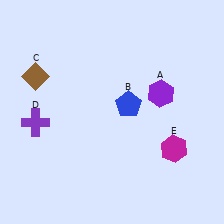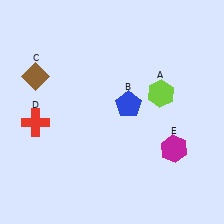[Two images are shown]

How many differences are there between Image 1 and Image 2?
There are 2 differences between the two images.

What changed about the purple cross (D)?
In Image 1, D is purple. In Image 2, it changed to red.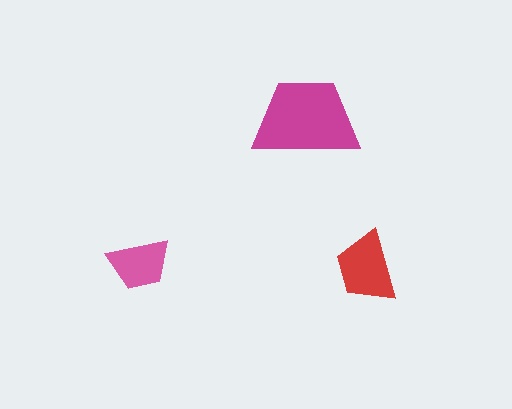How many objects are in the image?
There are 3 objects in the image.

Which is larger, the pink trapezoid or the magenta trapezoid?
The magenta one.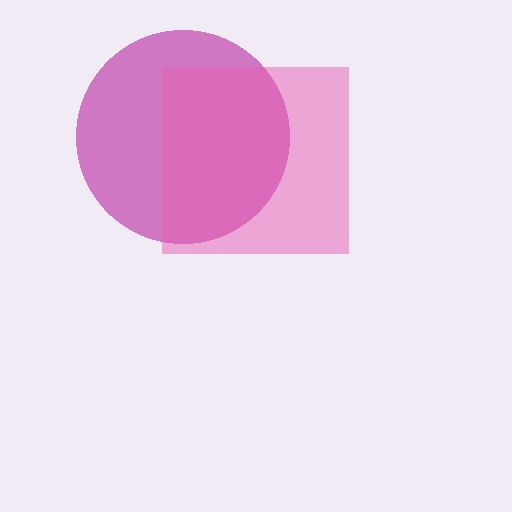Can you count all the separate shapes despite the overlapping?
Yes, there are 2 separate shapes.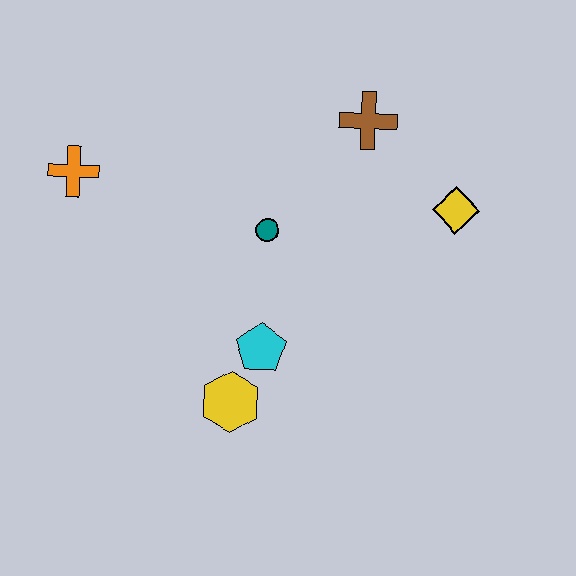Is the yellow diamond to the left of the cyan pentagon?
No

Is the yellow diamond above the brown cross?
No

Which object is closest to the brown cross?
The yellow diamond is closest to the brown cross.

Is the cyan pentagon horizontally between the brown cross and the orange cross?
Yes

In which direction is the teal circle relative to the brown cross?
The teal circle is below the brown cross.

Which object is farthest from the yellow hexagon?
The brown cross is farthest from the yellow hexagon.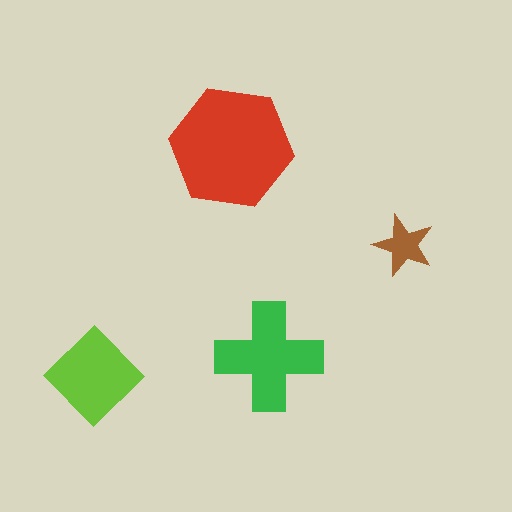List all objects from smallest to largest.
The brown star, the lime diamond, the green cross, the red hexagon.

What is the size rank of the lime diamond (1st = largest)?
3rd.